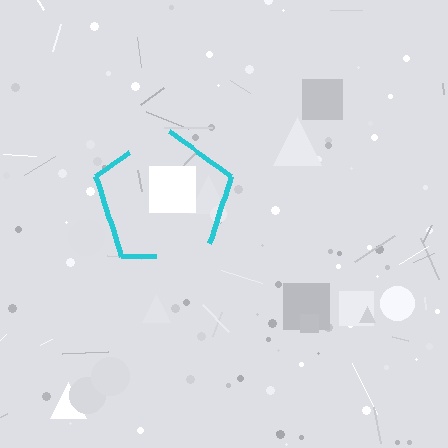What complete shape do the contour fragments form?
The contour fragments form a pentagon.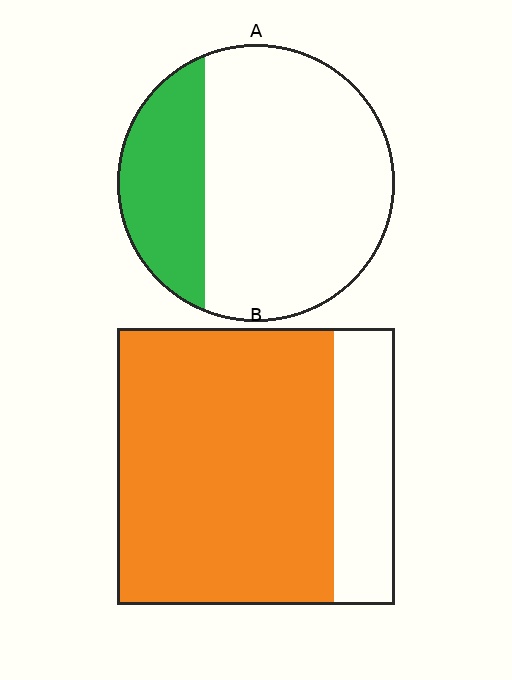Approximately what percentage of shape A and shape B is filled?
A is approximately 25% and B is approximately 80%.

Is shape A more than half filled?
No.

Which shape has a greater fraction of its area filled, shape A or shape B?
Shape B.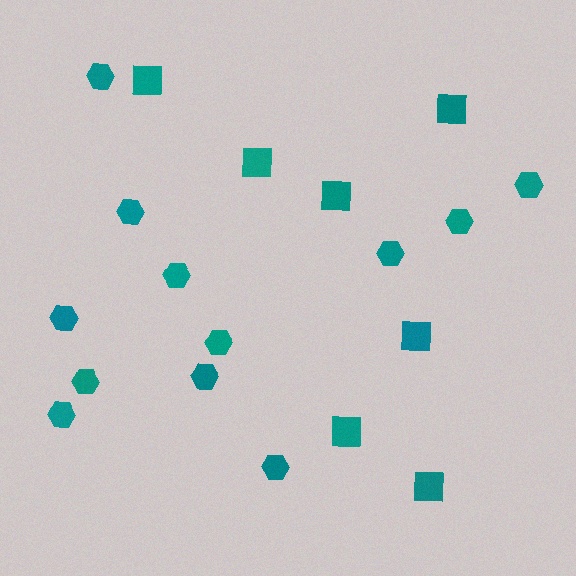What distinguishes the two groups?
There are 2 groups: one group of squares (7) and one group of hexagons (12).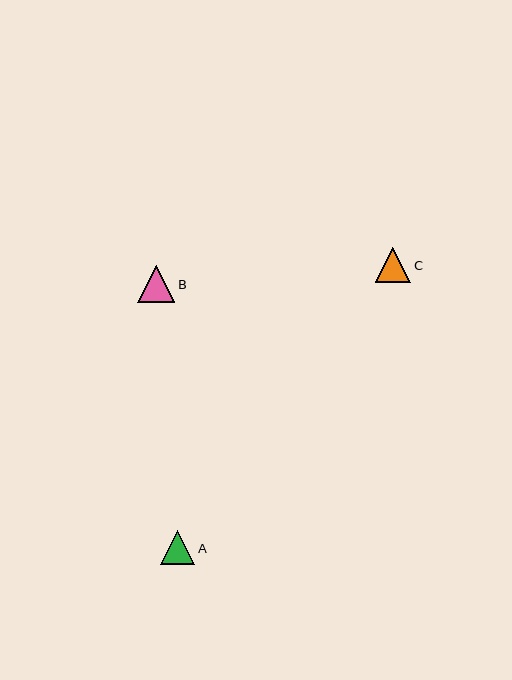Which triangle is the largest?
Triangle B is the largest with a size of approximately 37 pixels.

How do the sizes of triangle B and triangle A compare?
Triangle B and triangle A are approximately the same size.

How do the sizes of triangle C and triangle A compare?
Triangle C and triangle A are approximately the same size.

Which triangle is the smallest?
Triangle A is the smallest with a size of approximately 34 pixels.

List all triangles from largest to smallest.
From largest to smallest: B, C, A.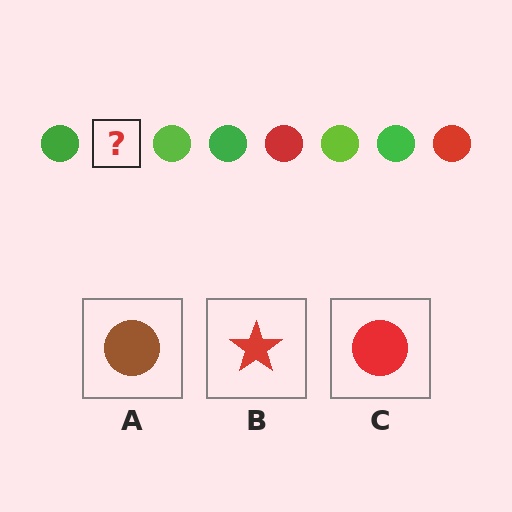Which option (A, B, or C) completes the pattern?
C.